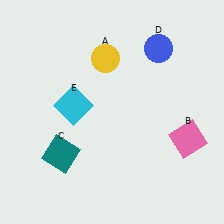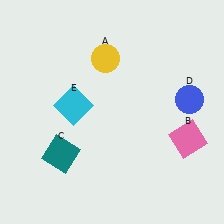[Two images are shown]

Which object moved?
The blue circle (D) moved down.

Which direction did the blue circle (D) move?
The blue circle (D) moved down.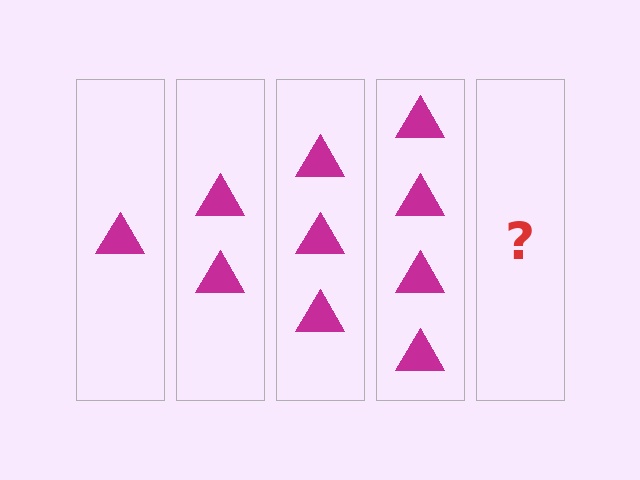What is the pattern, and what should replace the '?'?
The pattern is that each step adds one more triangle. The '?' should be 5 triangles.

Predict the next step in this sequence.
The next step is 5 triangles.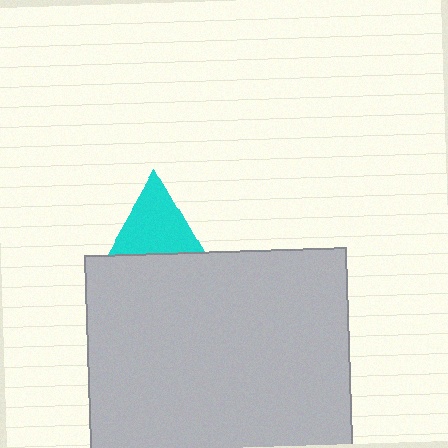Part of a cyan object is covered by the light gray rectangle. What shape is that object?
It is a triangle.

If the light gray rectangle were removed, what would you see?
You would see the complete cyan triangle.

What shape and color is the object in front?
The object in front is a light gray rectangle.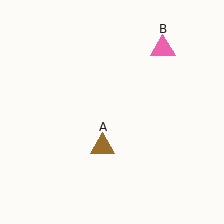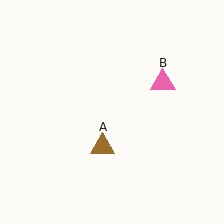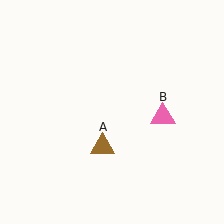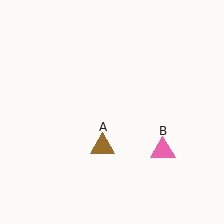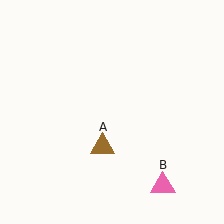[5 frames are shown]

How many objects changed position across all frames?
1 object changed position: pink triangle (object B).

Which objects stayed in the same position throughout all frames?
Brown triangle (object A) remained stationary.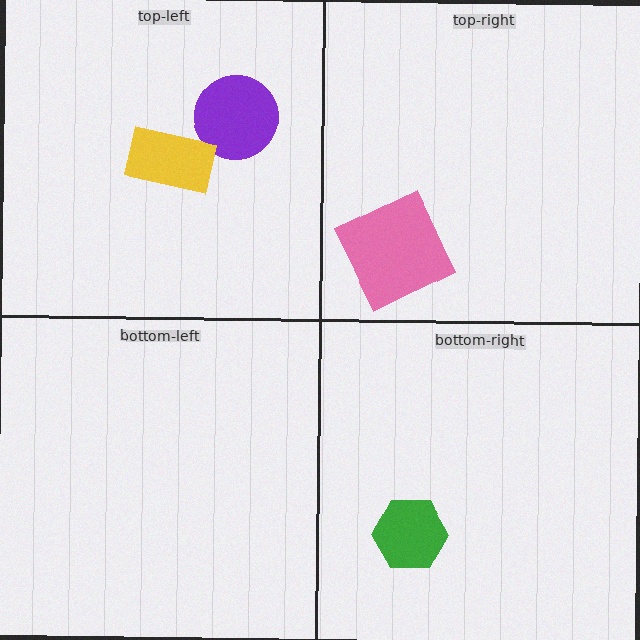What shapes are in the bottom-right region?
The green hexagon.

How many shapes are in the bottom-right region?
1.